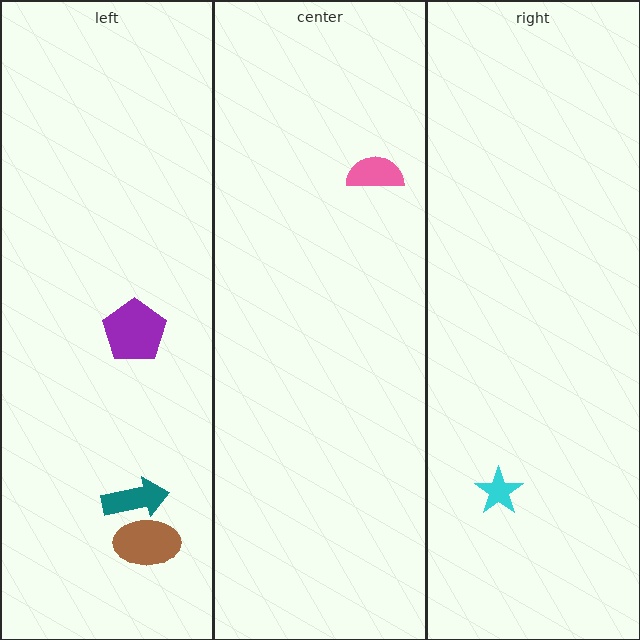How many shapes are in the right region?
1.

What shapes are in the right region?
The cyan star.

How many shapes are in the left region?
3.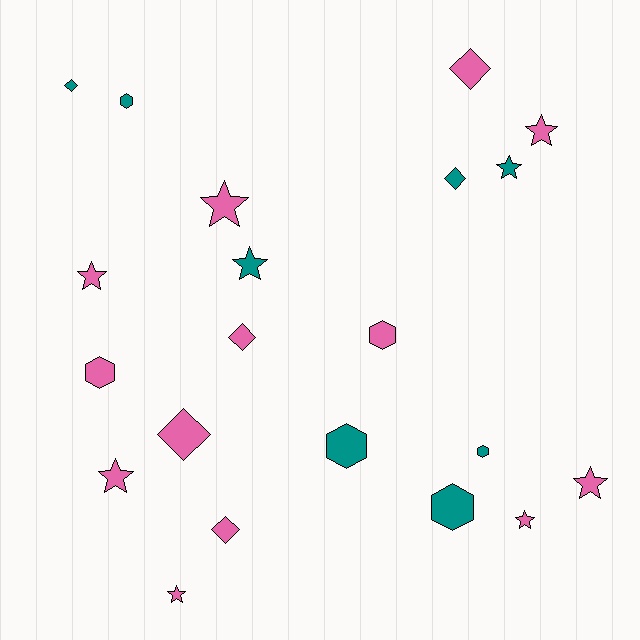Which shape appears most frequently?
Star, with 9 objects.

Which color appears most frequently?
Pink, with 13 objects.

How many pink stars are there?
There are 7 pink stars.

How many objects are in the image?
There are 21 objects.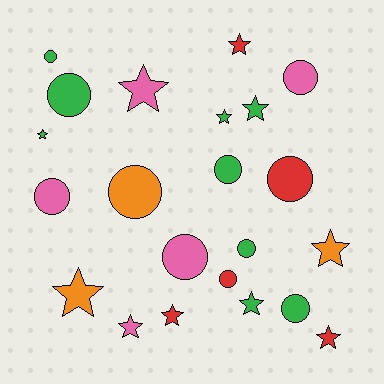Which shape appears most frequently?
Star, with 11 objects.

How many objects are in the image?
There are 22 objects.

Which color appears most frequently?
Green, with 9 objects.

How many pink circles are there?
There are 3 pink circles.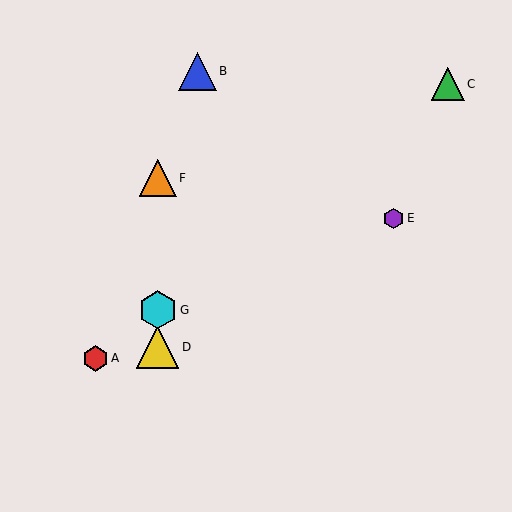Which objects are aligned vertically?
Objects D, F, G are aligned vertically.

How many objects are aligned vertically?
3 objects (D, F, G) are aligned vertically.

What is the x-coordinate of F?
Object F is at x≈158.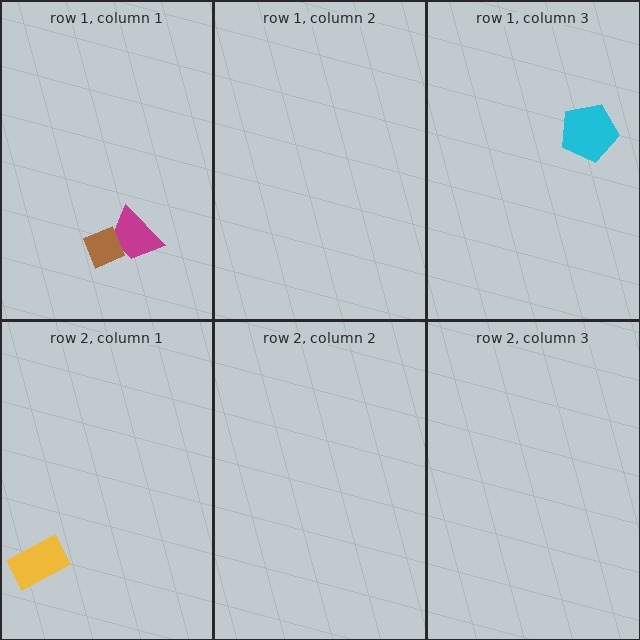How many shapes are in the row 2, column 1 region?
1.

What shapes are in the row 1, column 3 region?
The cyan pentagon.